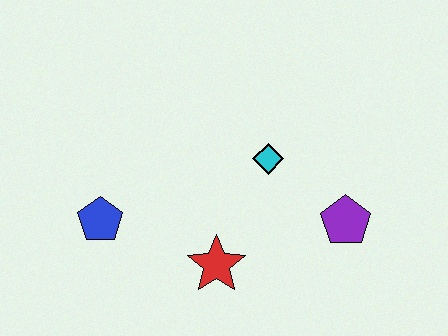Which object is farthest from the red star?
The purple pentagon is farthest from the red star.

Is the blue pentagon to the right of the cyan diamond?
No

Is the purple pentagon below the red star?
No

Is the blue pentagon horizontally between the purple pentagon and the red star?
No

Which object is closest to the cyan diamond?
The purple pentagon is closest to the cyan diamond.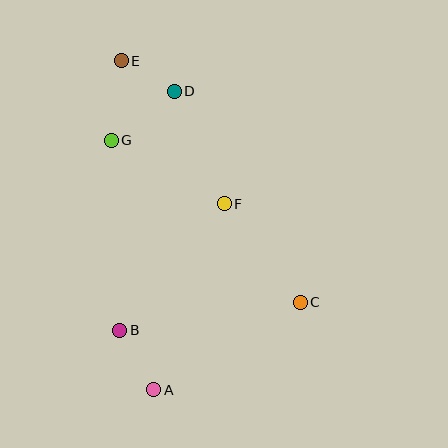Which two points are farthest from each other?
Points A and E are farthest from each other.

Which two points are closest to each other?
Points D and E are closest to each other.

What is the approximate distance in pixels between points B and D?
The distance between B and D is approximately 245 pixels.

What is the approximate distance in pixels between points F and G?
The distance between F and G is approximately 130 pixels.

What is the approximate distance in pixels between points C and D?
The distance between C and D is approximately 246 pixels.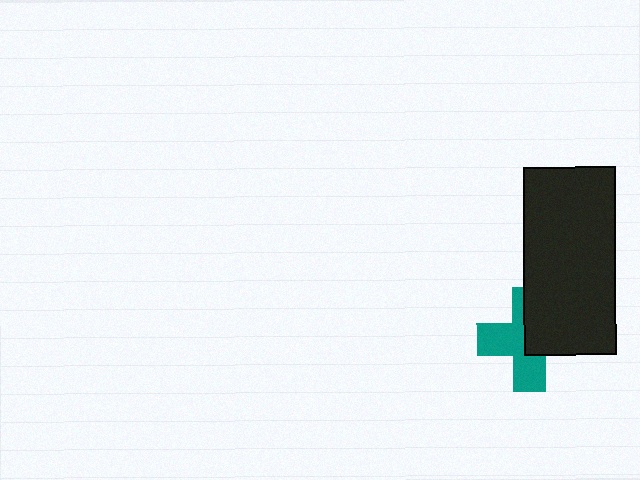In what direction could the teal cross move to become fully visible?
The teal cross could move toward the lower-left. That would shift it out from behind the black rectangle entirely.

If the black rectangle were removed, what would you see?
You would see the complete teal cross.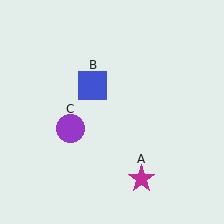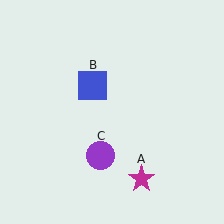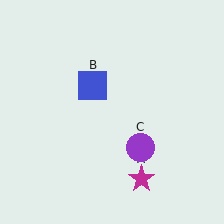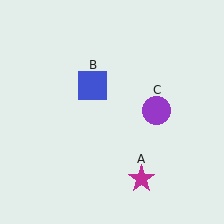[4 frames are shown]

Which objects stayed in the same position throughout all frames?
Magenta star (object A) and blue square (object B) remained stationary.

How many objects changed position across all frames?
1 object changed position: purple circle (object C).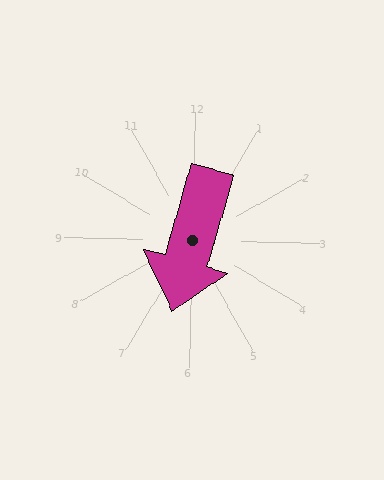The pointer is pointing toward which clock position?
Roughly 6 o'clock.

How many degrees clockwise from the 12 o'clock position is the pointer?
Approximately 195 degrees.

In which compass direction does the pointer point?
South.